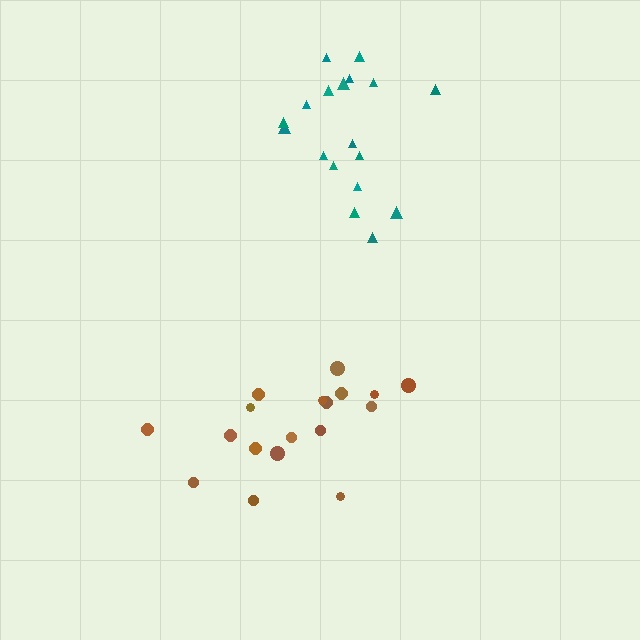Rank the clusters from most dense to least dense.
teal, brown.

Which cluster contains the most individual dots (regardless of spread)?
Teal (18).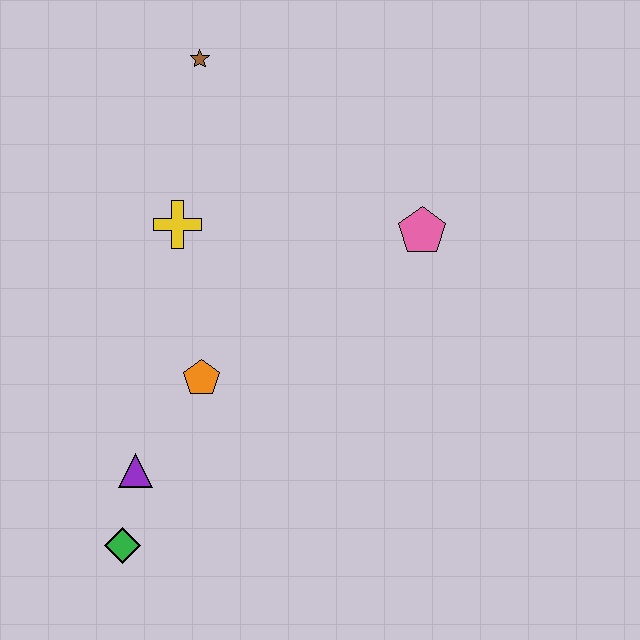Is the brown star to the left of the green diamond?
No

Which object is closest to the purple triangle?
The green diamond is closest to the purple triangle.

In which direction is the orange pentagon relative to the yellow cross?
The orange pentagon is below the yellow cross.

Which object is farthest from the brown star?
The green diamond is farthest from the brown star.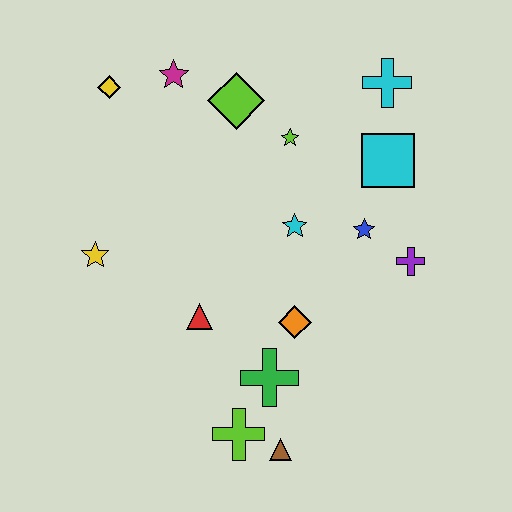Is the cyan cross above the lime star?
Yes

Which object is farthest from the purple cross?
The yellow diamond is farthest from the purple cross.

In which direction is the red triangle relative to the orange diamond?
The red triangle is to the left of the orange diamond.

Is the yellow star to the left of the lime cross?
Yes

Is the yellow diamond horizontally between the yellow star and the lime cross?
Yes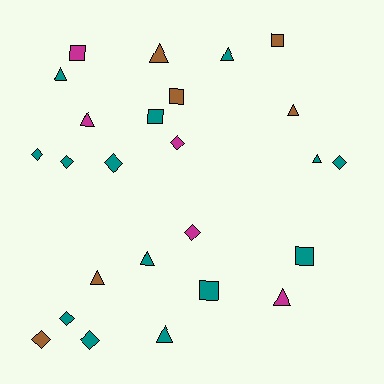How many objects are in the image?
There are 25 objects.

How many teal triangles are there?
There are 5 teal triangles.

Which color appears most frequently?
Teal, with 14 objects.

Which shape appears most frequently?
Triangle, with 10 objects.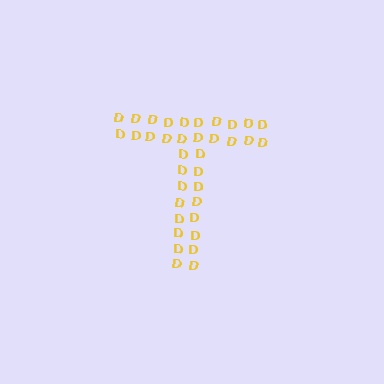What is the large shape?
The large shape is the letter T.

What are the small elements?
The small elements are letter D's.